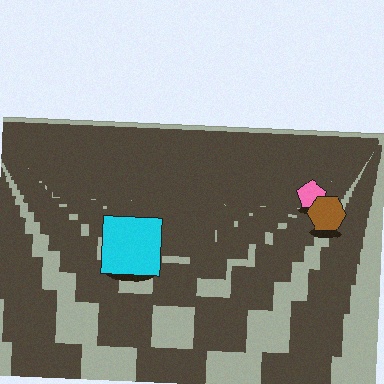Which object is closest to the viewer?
The cyan square is closest. The texture marks near it are larger and more spread out.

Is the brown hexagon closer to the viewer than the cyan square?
No. The cyan square is closer — you can tell from the texture gradient: the ground texture is coarser near it.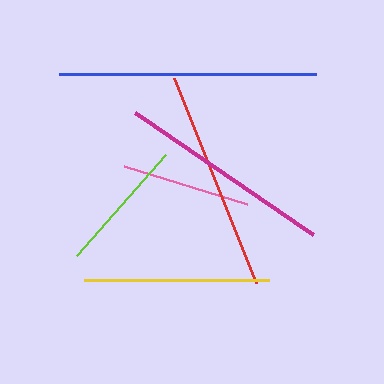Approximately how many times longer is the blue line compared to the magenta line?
The blue line is approximately 1.2 times the length of the magenta line.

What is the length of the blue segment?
The blue segment is approximately 257 pixels long.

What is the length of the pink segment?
The pink segment is approximately 129 pixels long.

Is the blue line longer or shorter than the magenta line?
The blue line is longer than the magenta line.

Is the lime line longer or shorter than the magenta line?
The magenta line is longer than the lime line.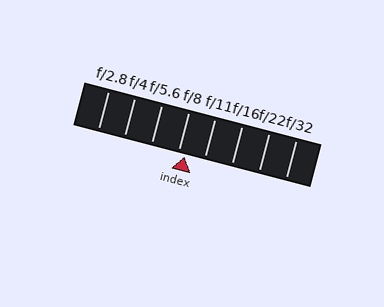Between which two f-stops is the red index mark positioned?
The index mark is between f/8 and f/11.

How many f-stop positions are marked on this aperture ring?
There are 8 f-stop positions marked.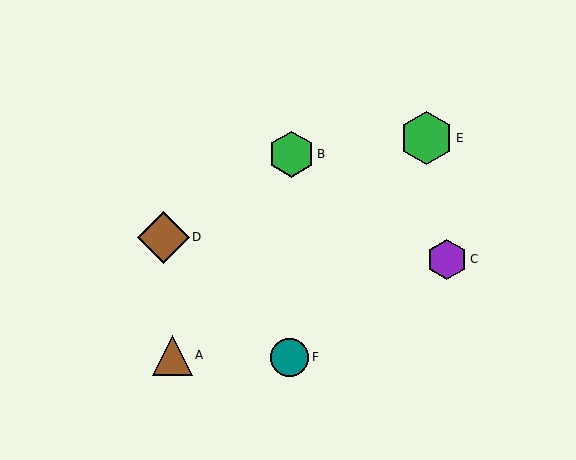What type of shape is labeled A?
Shape A is a brown triangle.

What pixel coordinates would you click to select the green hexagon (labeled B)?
Click at (291, 154) to select the green hexagon B.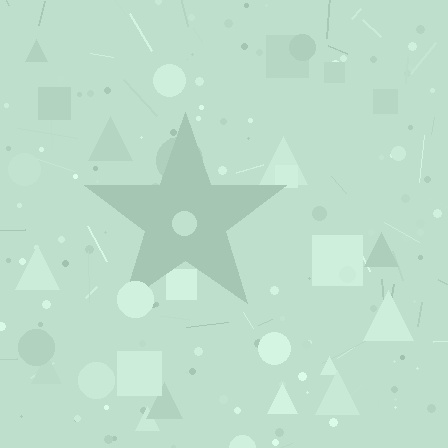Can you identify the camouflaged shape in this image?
The camouflaged shape is a star.